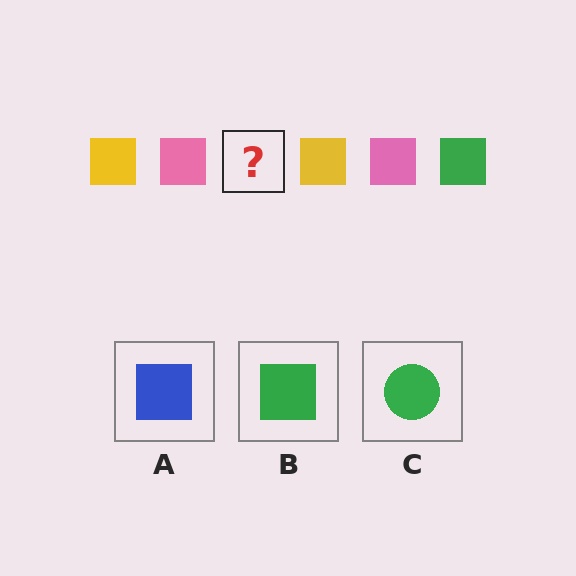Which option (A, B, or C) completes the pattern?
B.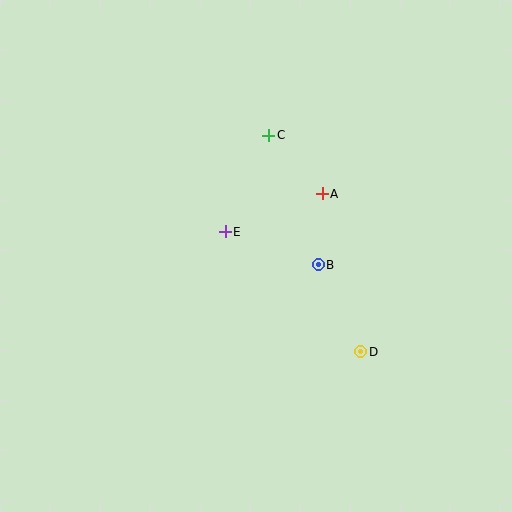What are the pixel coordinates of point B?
Point B is at (318, 265).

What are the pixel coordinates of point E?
Point E is at (225, 232).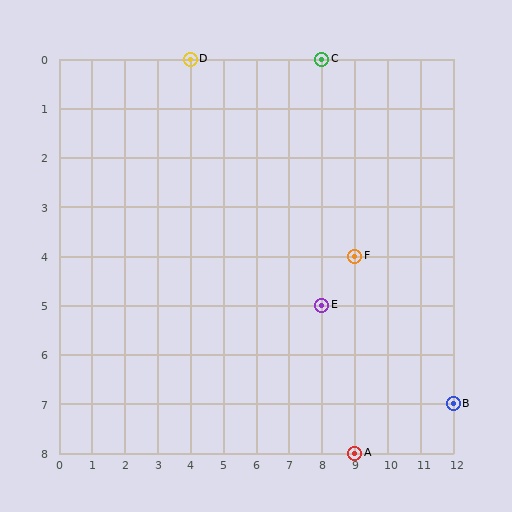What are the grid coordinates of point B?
Point B is at grid coordinates (12, 7).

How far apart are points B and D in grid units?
Points B and D are 8 columns and 7 rows apart (about 10.6 grid units diagonally).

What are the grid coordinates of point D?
Point D is at grid coordinates (4, 0).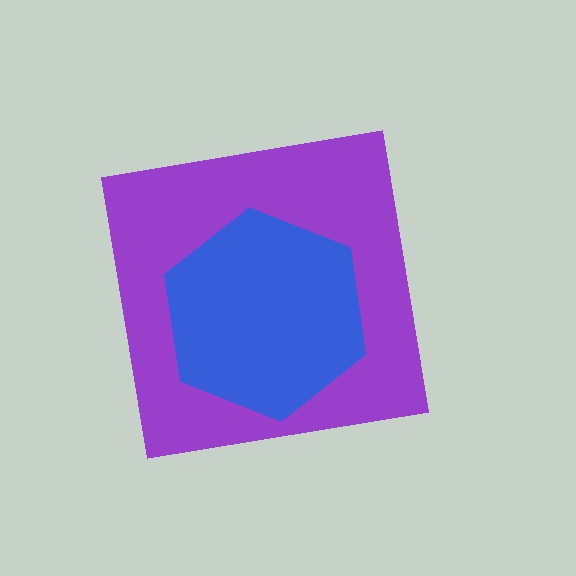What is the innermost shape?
The blue hexagon.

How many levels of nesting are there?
2.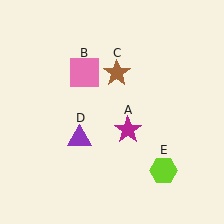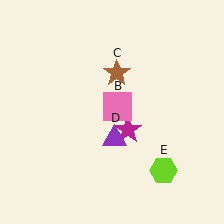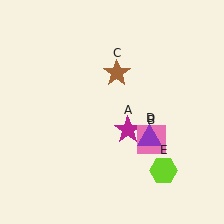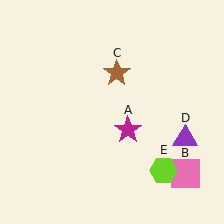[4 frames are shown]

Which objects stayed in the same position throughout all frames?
Magenta star (object A) and brown star (object C) and lime hexagon (object E) remained stationary.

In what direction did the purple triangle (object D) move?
The purple triangle (object D) moved right.